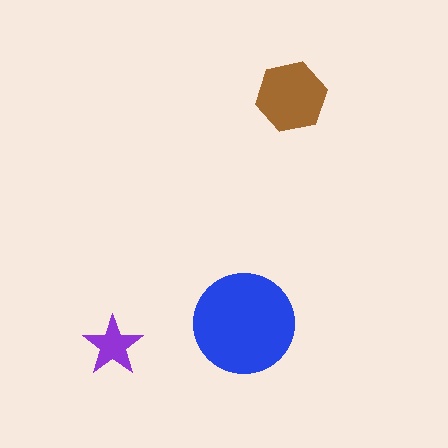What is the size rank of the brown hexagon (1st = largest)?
2nd.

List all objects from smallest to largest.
The purple star, the brown hexagon, the blue circle.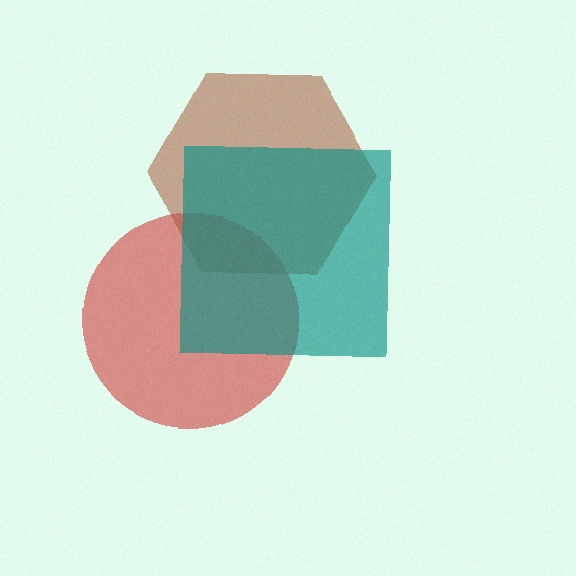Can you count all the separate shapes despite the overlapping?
Yes, there are 3 separate shapes.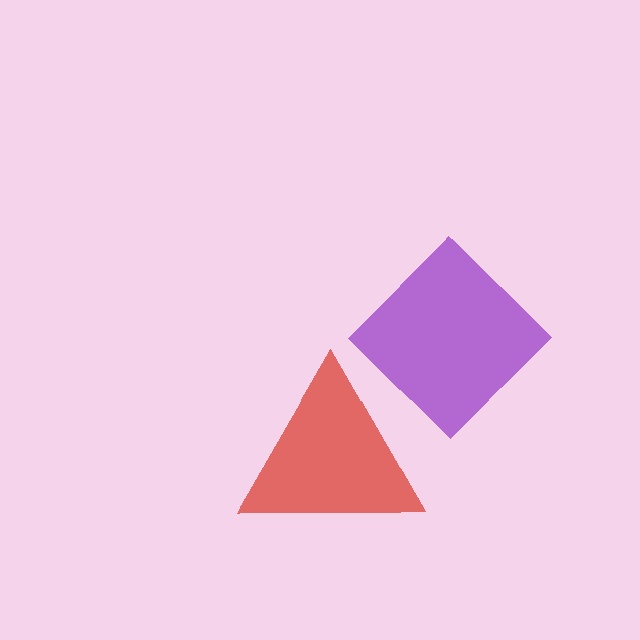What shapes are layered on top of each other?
The layered shapes are: a purple diamond, a red triangle.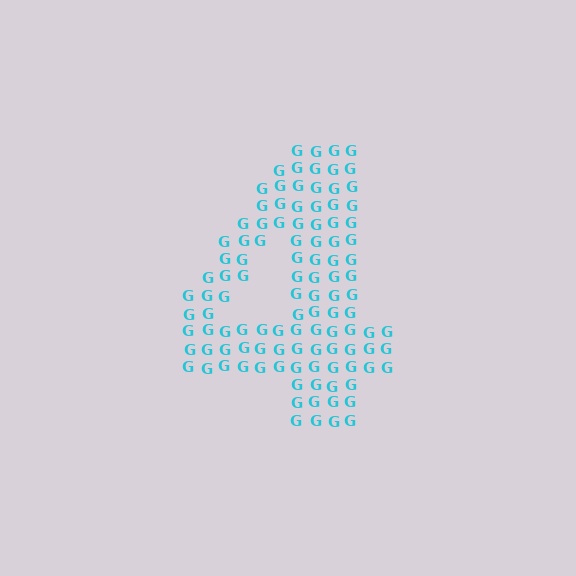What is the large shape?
The large shape is the digit 4.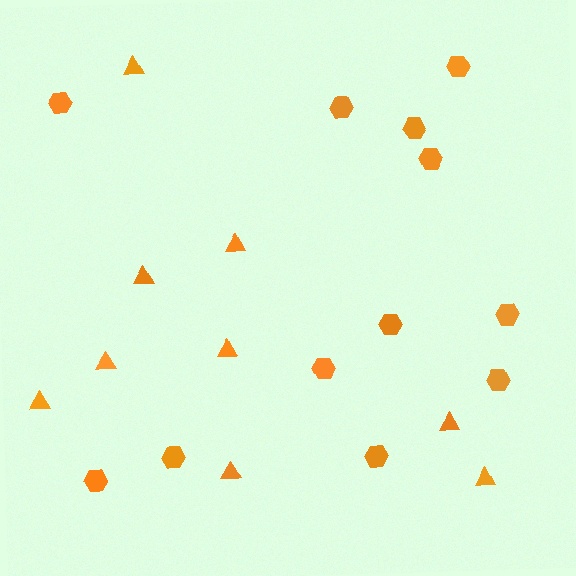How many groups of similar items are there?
There are 2 groups: one group of triangles (9) and one group of hexagons (12).